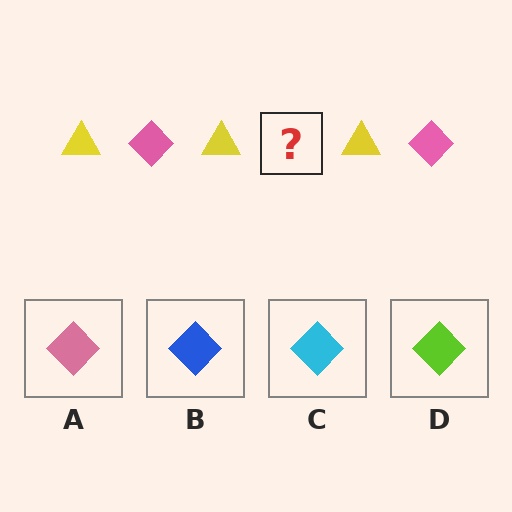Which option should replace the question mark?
Option A.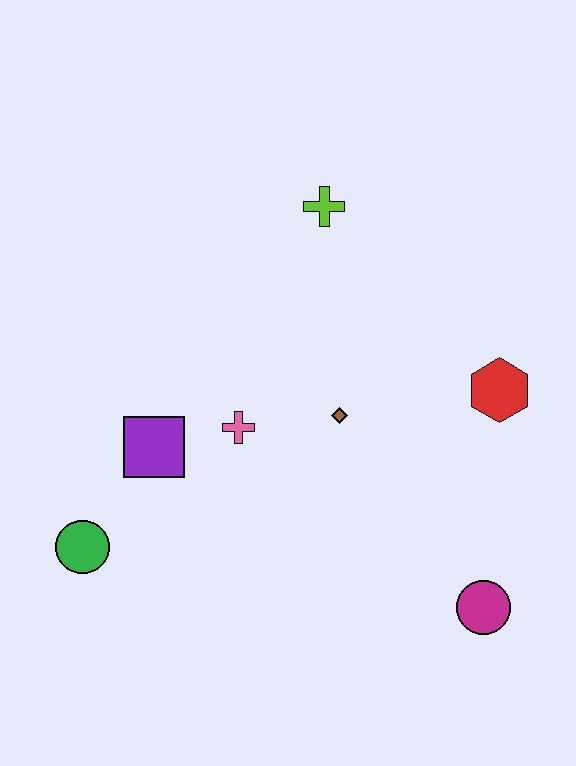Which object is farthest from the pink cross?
The magenta circle is farthest from the pink cross.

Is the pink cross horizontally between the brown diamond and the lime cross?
No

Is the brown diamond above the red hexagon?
No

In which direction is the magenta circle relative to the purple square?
The magenta circle is to the right of the purple square.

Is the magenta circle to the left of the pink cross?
No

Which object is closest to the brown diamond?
The pink cross is closest to the brown diamond.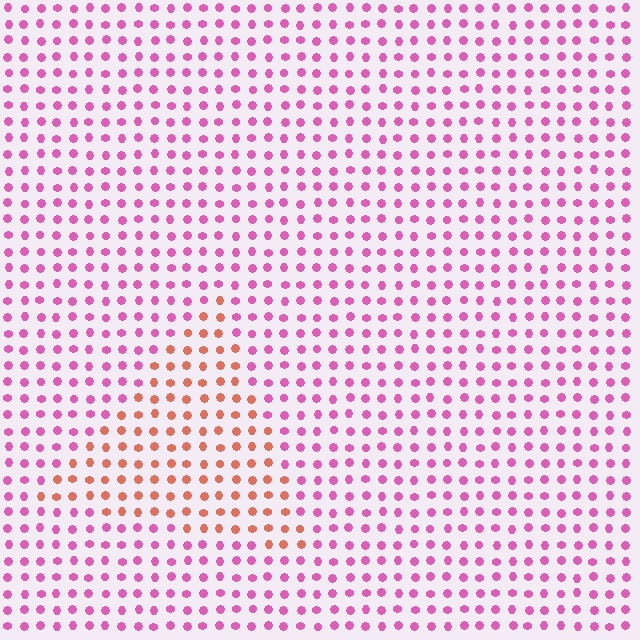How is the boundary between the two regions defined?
The boundary is defined purely by a slight shift in hue (about 50 degrees). Spacing, size, and orientation are identical on both sides.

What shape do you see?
I see a triangle.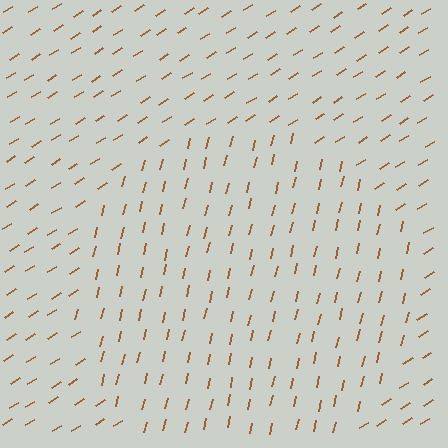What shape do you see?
I see a circle.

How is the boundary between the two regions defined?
The boundary is defined purely by a change in line orientation (approximately 45 degrees difference). All lines are the same color and thickness.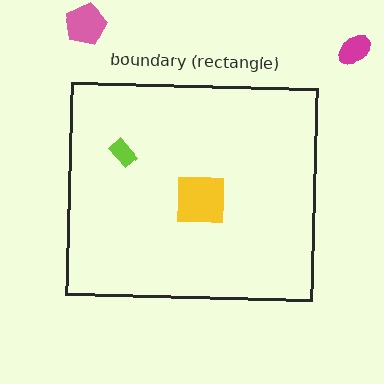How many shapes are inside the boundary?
2 inside, 2 outside.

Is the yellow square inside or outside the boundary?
Inside.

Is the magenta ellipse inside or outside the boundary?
Outside.